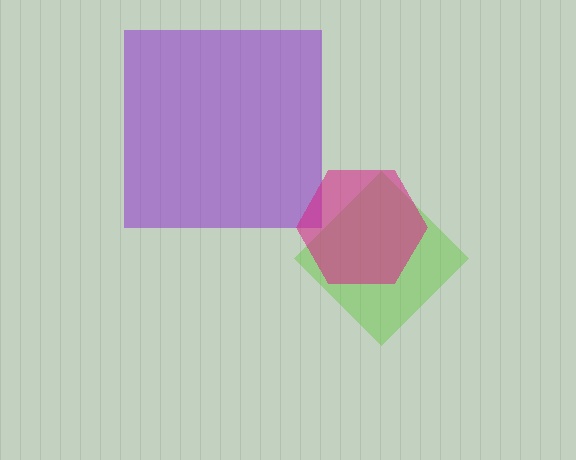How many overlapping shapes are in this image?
There are 3 overlapping shapes in the image.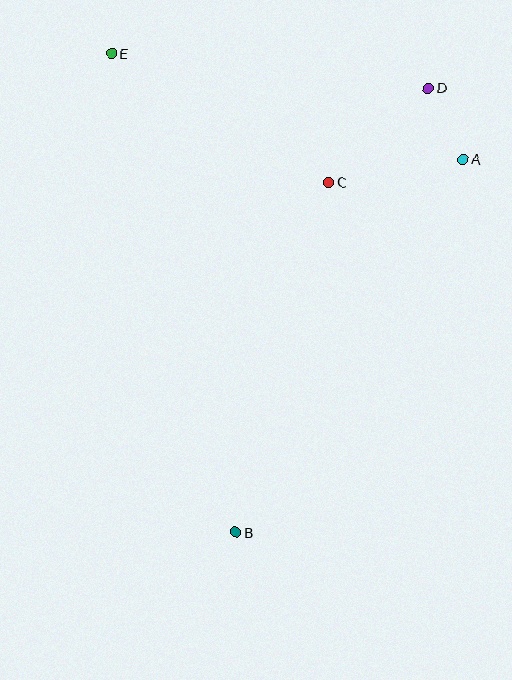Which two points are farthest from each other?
Points B and E are farthest from each other.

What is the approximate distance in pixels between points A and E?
The distance between A and E is approximately 367 pixels.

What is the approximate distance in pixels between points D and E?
The distance between D and E is approximately 319 pixels.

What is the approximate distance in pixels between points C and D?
The distance between C and D is approximately 137 pixels.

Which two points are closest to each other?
Points A and D are closest to each other.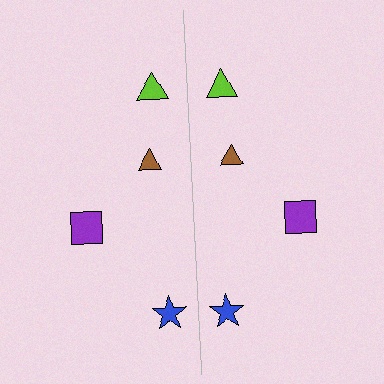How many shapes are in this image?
There are 8 shapes in this image.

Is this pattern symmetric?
Yes, this pattern has bilateral (reflection) symmetry.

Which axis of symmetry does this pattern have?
The pattern has a vertical axis of symmetry running through the center of the image.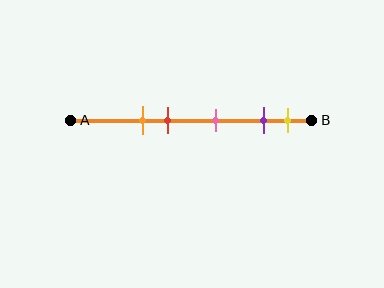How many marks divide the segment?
There are 5 marks dividing the segment.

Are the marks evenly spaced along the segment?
No, the marks are not evenly spaced.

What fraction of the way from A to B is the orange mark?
The orange mark is approximately 30% (0.3) of the way from A to B.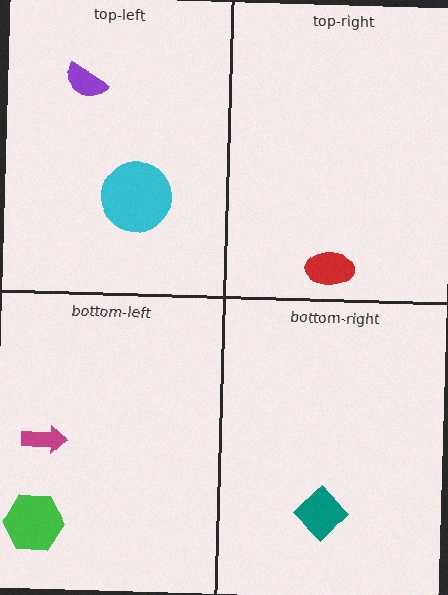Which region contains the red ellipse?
The top-right region.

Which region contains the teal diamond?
The bottom-right region.